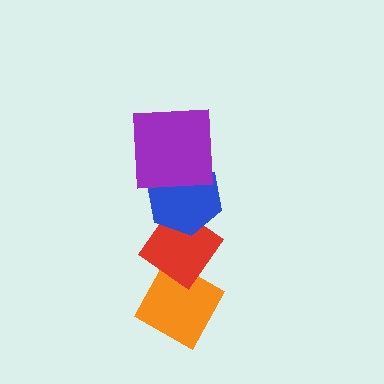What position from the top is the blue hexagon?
The blue hexagon is 2nd from the top.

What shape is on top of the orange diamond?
The red diamond is on top of the orange diamond.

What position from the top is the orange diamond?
The orange diamond is 4th from the top.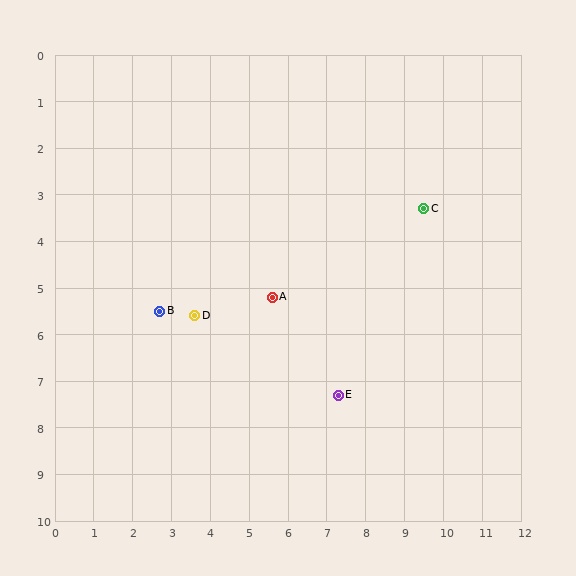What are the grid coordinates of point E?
Point E is at approximately (7.3, 7.3).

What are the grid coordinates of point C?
Point C is at approximately (9.5, 3.3).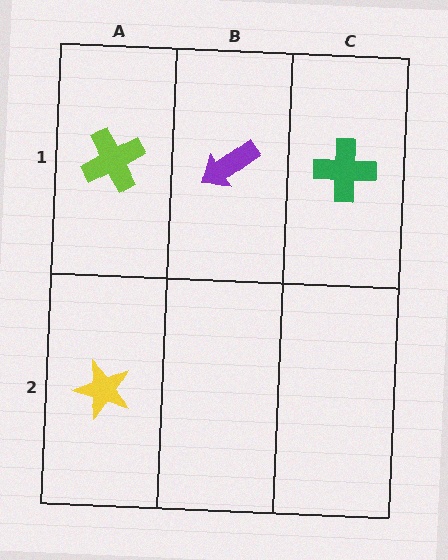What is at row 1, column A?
A lime cross.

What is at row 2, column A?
A yellow star.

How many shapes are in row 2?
1 shape.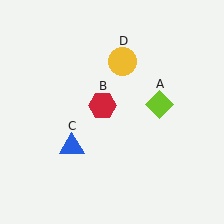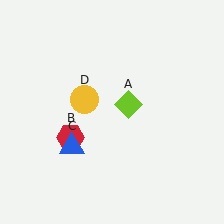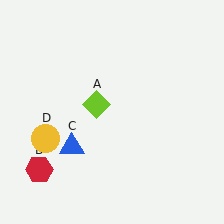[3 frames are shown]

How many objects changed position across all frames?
3 objects changed position: lime diamond (object A), red hexagon (object B), yellow circle (object D).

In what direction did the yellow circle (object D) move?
The yellow circle (object D) moved down and to the left.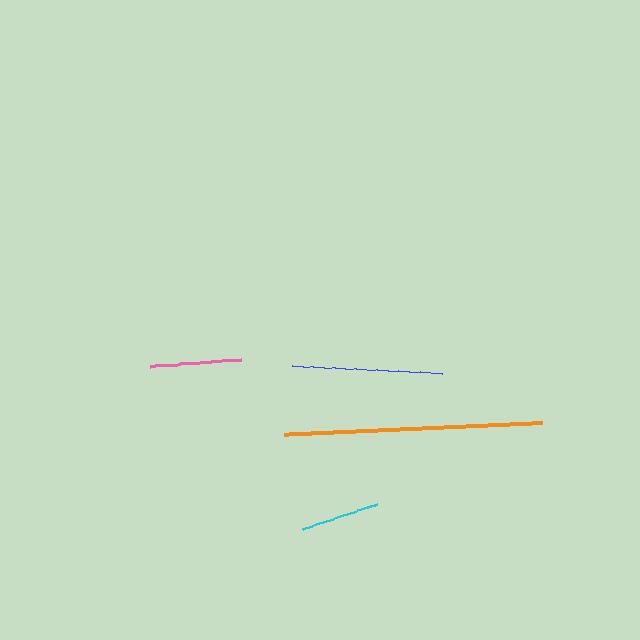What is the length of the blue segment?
The blue segment is approximately 150 pixels long.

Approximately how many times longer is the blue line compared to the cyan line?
The blue line is approximately 1.9 times the length of the cyan line.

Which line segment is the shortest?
The cyan line is the shortest at approximately 79 pixels.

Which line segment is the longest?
The orange line is the longest at approximately 258 pixels.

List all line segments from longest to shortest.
From longest to shortest: orange, blue, pink, cyan.